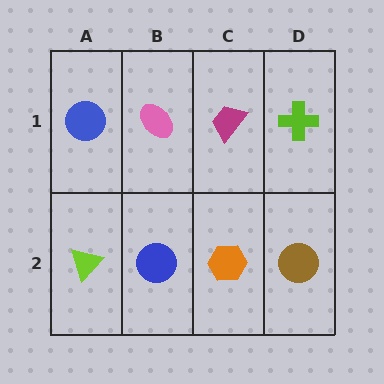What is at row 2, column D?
A brown circle.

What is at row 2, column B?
A blue circle.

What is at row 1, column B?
A pink ellipse.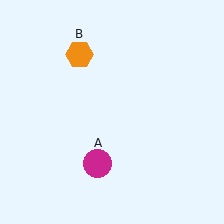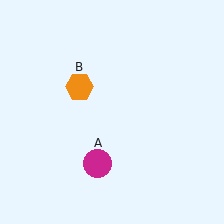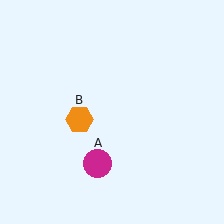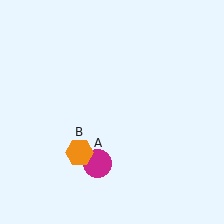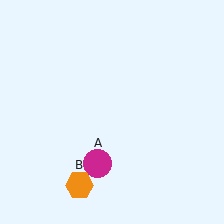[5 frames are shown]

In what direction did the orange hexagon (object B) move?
The orange hexagon (object B) moved down.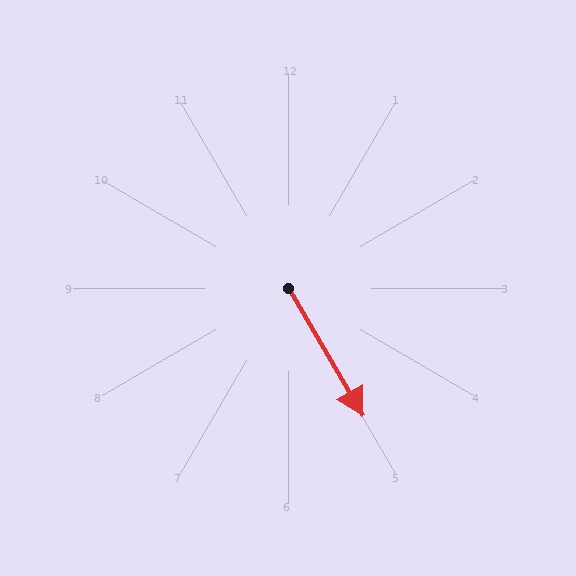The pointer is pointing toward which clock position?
Roughly 5 o'clock.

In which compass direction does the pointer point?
Southeast.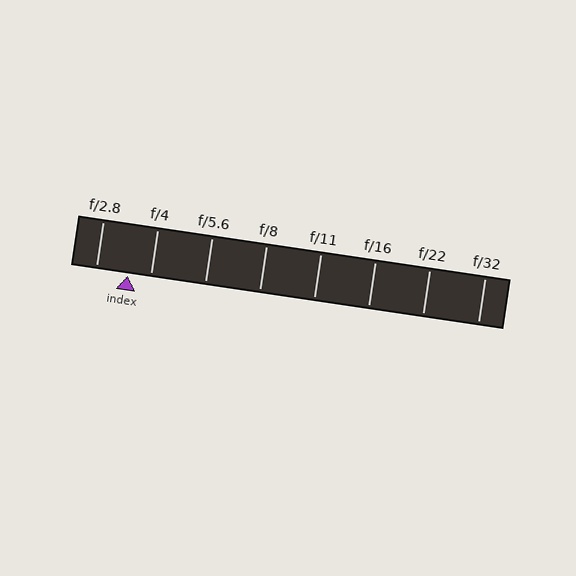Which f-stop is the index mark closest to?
The index mark is closest to f/4.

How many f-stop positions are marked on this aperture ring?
There are 8 f-stop positions marked.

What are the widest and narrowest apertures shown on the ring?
The widest aperture shown is f/2.8 and the narrowest is f/32.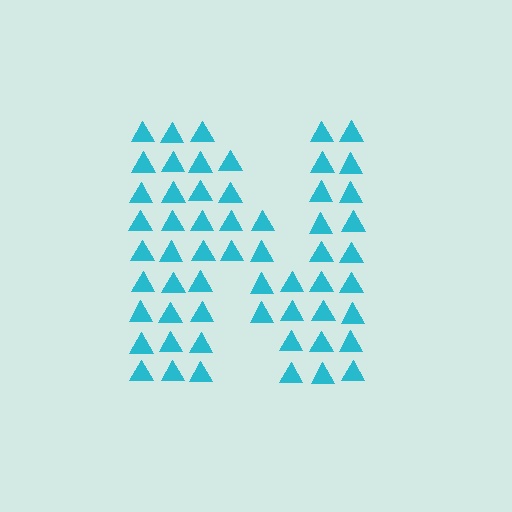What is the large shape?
The large shape is the letter N.